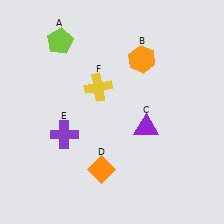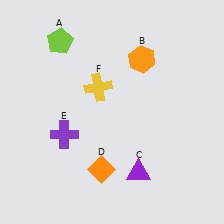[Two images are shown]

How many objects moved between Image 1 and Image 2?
1 object moved between the two images.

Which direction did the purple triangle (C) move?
The purple triangle (C) moved down.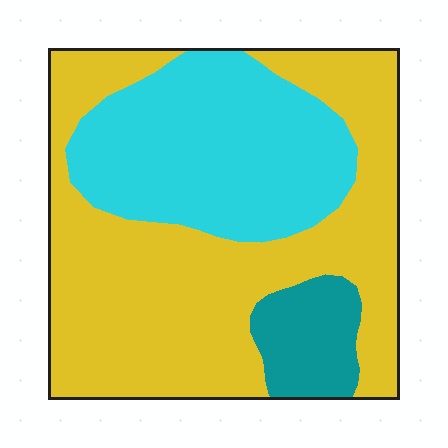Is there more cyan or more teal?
Cyan.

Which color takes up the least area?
Teal, at roughly 10%.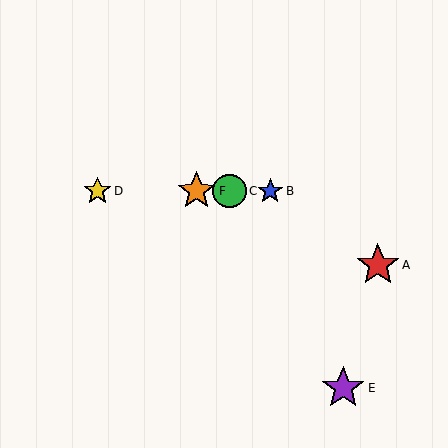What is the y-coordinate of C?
Object C is at y≈191.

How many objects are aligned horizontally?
4 objects (B, C, D, F) are aligned horizontally.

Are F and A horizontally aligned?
No, F is at y≈191 and A is at y≈265.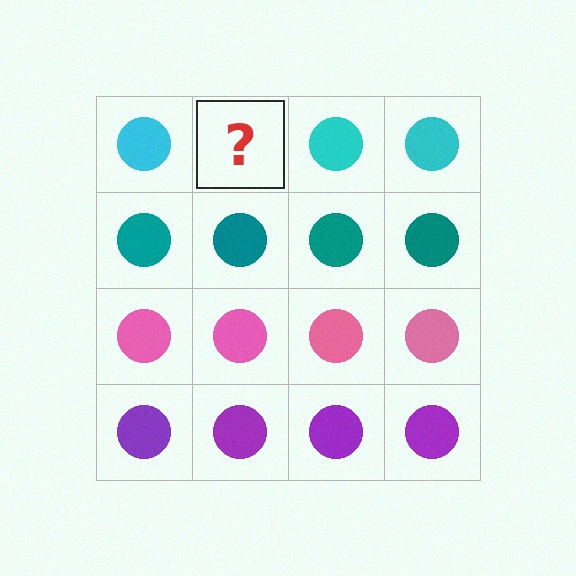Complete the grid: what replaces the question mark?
The question mark should be replaced with a cyan circle.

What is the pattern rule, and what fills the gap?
The rule is that each row has a consistent color. The gap should be filled with a cyan circle.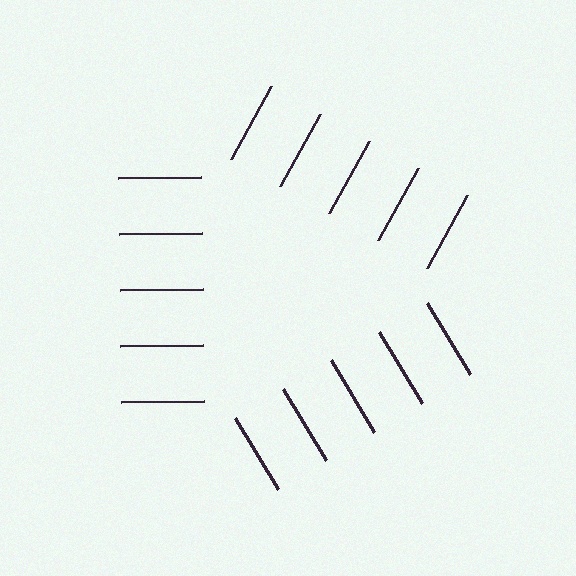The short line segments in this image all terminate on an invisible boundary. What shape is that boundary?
An illusory triangle — the line segments terminate on its edges but no continuous stroke is drawn.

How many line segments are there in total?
15 — 5 along each of the 3 edges.